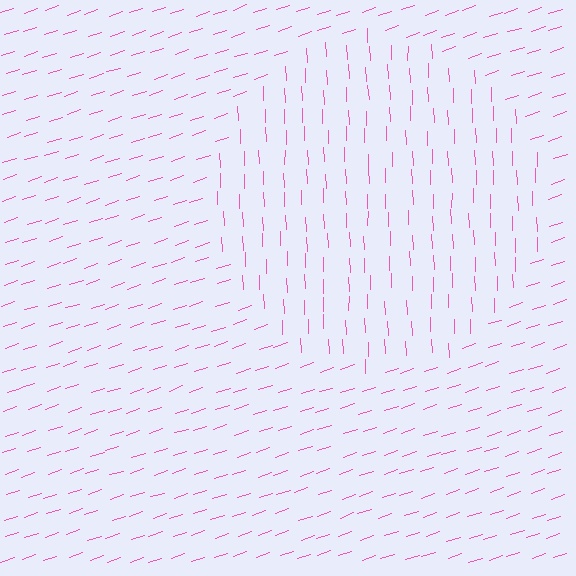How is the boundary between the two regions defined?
The boundary is defined purely by a change in line orientation (approximately 73 degrees difference). All lines are the same color and thickness.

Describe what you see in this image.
The image is filled with small pink line segments. A circle region in the image has lines oriented differently from the surrounding lines, creating a visible texture boundary.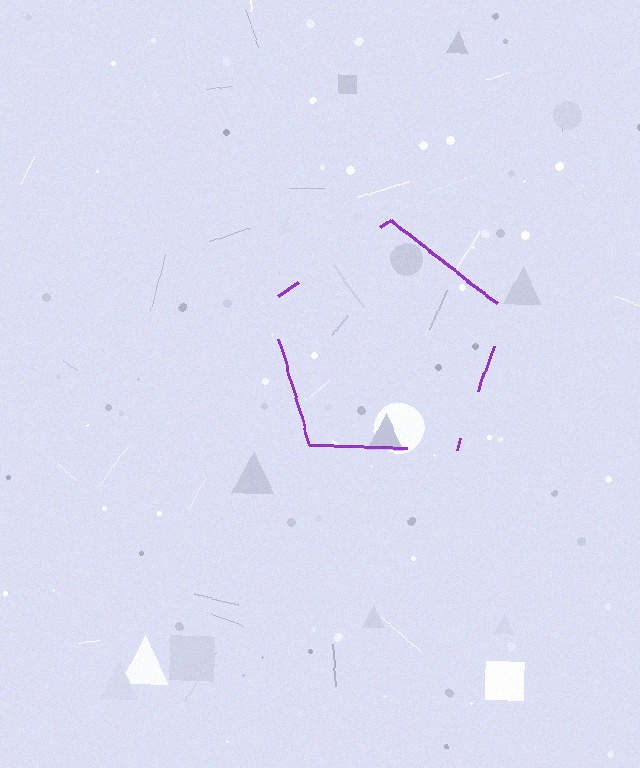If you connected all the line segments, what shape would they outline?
They would outline a pentagon.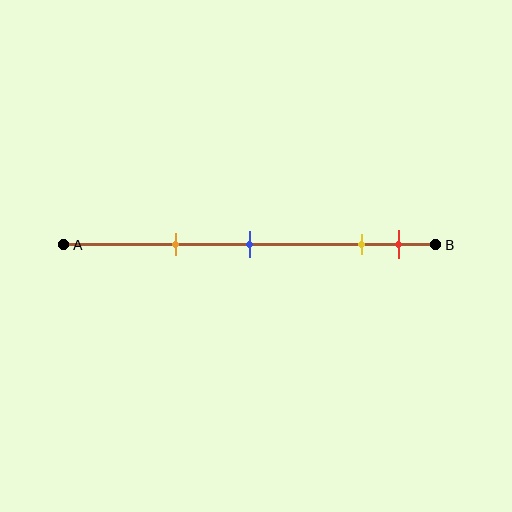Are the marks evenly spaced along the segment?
No, the marks are not evenly spaced.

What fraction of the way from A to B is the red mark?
The red mark is approximately 90% (0.9) of the way from A to B.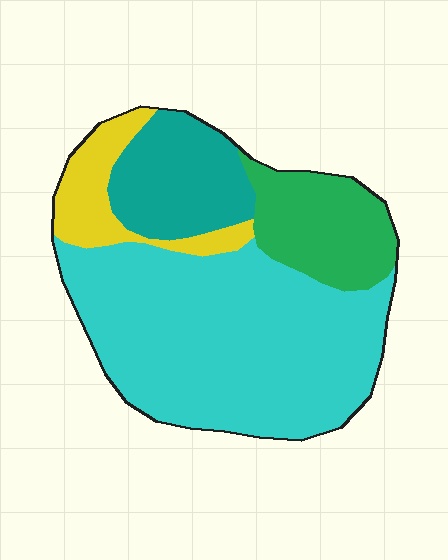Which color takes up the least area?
Yellow, at roughly 10%.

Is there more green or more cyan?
Cyan.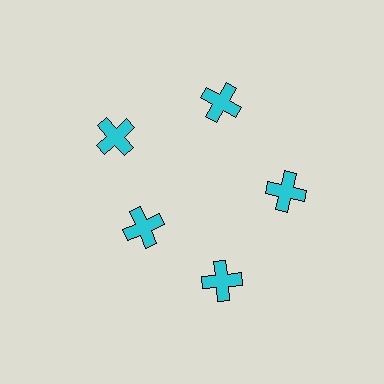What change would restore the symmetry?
The symmetry would be restored by moving it outward, back onto the ring so that all 5 crosses sit at equal angles and equal distance from the center.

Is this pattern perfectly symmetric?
No. The 5 cyan crosses are arranged in a ring, but one element near the 8 o'clock position is pulled inward toward the center, breaking the 5-fold rotational symmetry.